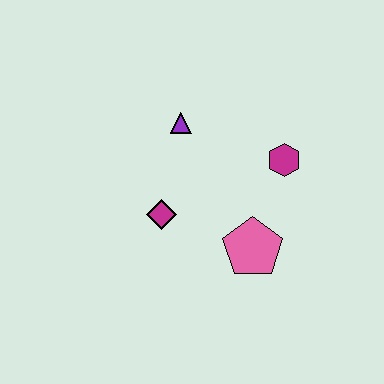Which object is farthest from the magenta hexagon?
The magenta diamond is farthest from the magenta hexagon.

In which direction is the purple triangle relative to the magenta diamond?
The purple triangle is above the magenta diamond.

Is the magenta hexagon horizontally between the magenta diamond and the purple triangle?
No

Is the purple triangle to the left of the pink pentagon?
Yes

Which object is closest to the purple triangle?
The magenta diamond is closest to the purple triangle.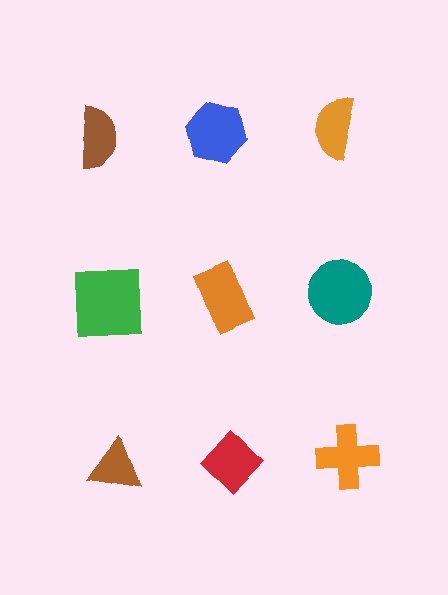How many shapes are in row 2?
3 shapes.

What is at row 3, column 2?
A red diamond.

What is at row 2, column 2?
An orange rectangle.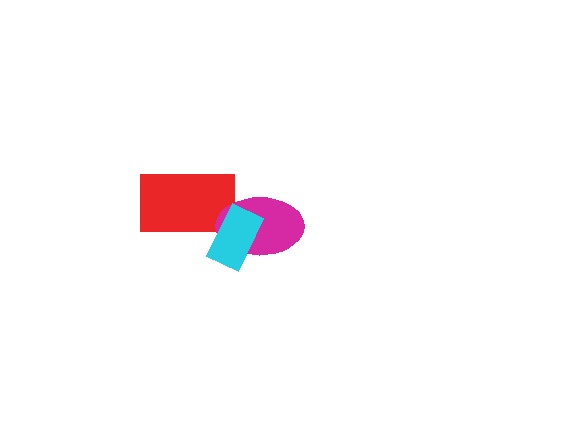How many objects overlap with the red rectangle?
2 objects overlap with the red rectangle.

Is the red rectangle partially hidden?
Yes, it is partially covered by another shape.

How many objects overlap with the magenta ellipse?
2 objects overlap with the magenta ellipse.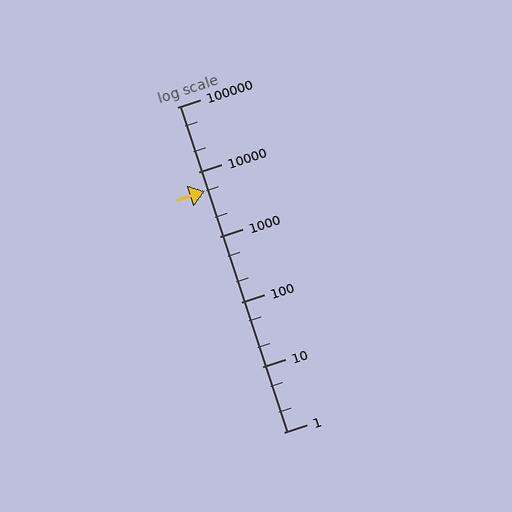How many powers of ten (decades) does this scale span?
The scale spans 5 decades, from 1 to 100000.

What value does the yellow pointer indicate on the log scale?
The pointer indicates approximately 5000.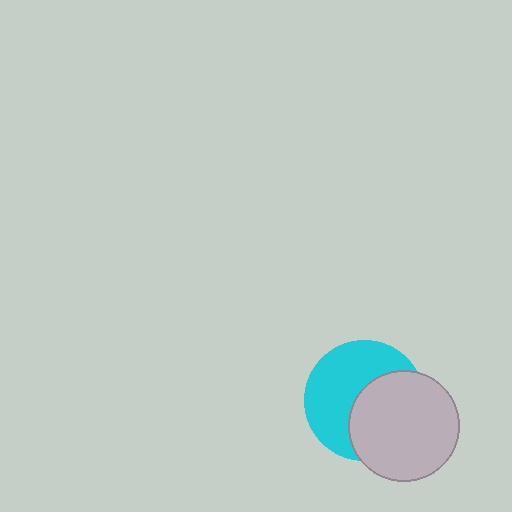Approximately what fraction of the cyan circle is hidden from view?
Roughly 46% of the cyan circle is hidden behind the light gray circle.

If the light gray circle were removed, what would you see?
You would see the complete cyan circle.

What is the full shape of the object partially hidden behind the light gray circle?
The partially hidden object is a cyan circle.